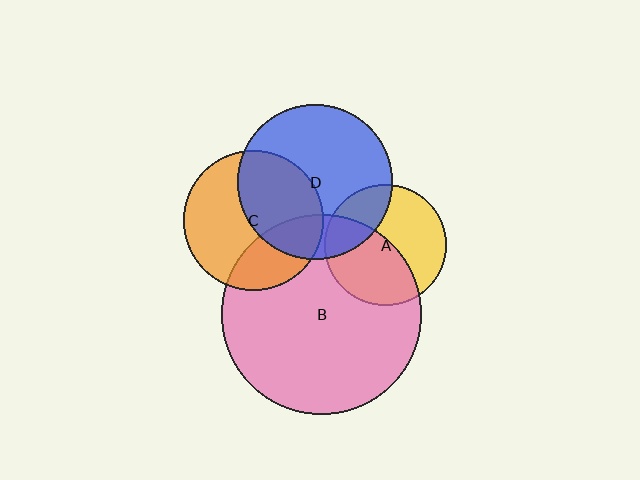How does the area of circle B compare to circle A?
Approximately 2.7 times.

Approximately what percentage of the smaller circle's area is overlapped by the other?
Approximately 30%.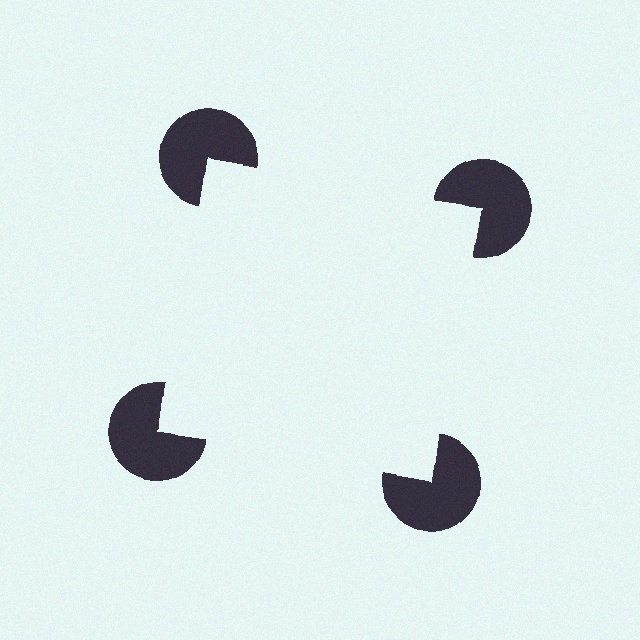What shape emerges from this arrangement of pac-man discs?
An illusory square — its edges are inferred from the aligned wedge cuts in the pac-man discs, not physically drawn.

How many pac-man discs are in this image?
There are 4 — one at each vertex of the illusory square.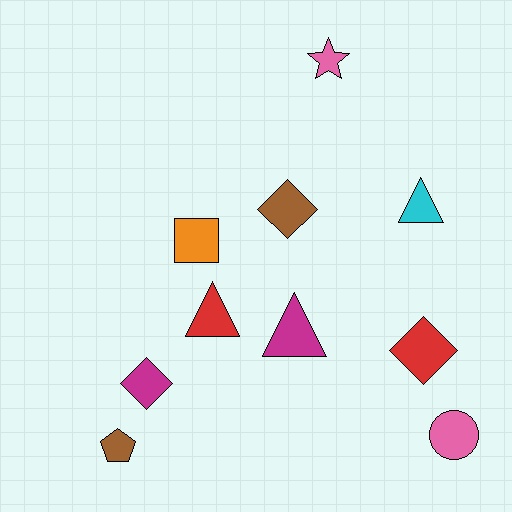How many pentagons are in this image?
There is 1 pentagon.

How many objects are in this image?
There are 10 objects.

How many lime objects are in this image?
There are no lime objects.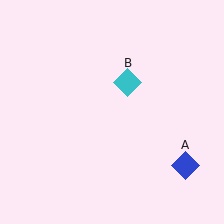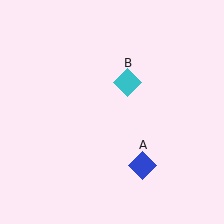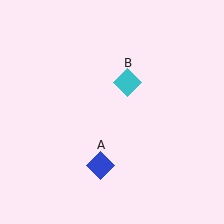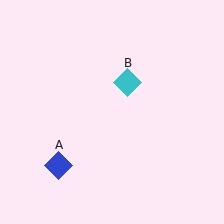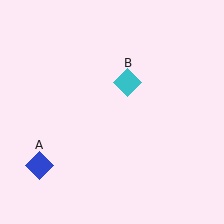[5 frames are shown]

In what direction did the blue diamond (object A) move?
The blue diamond (object A) moved left.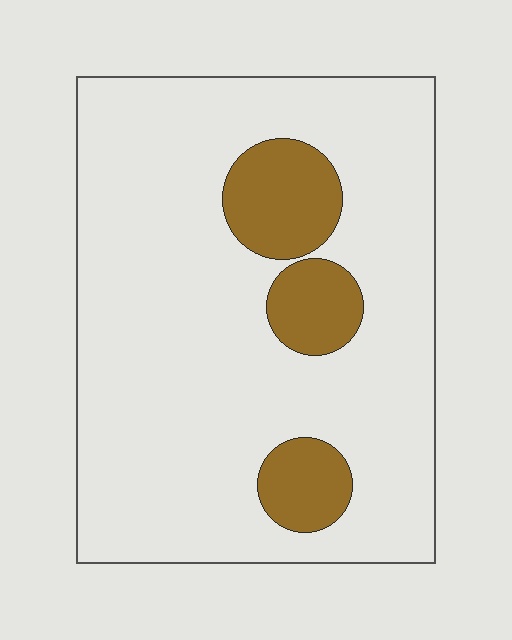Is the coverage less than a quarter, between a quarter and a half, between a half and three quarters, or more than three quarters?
Less than a quarter.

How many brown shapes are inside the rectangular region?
3.